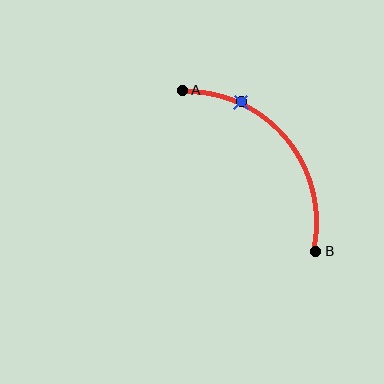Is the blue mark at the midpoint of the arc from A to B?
No. The blue mark lies on the arc but is closer to endpoint A. The arc midpoint would be at the point on the curve equidistant along the arc from both A and B.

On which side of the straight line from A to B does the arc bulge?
The arc bulges above and to the right of the straight line connecting A and B.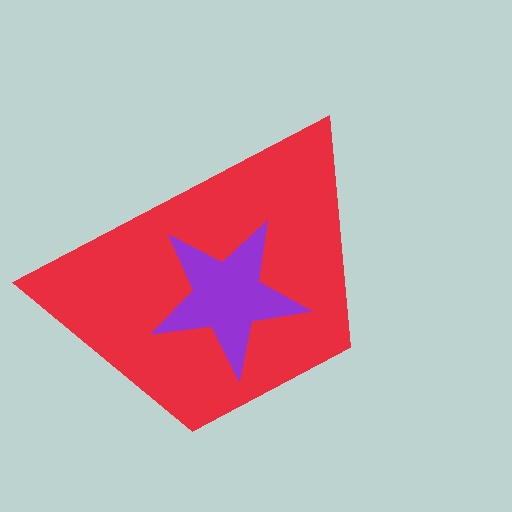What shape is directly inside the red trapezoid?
The purple star.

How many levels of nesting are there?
2.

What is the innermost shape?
The purple star.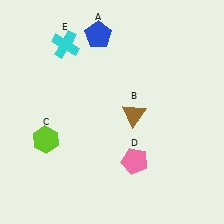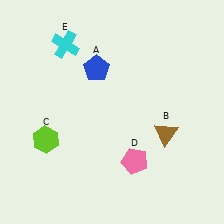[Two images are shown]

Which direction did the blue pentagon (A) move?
The blue pentagon (A) moved down.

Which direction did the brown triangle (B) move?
The brown triangle (B) moved right.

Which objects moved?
The objects that moved are: the blue pentagon (A), the brown triangle (B).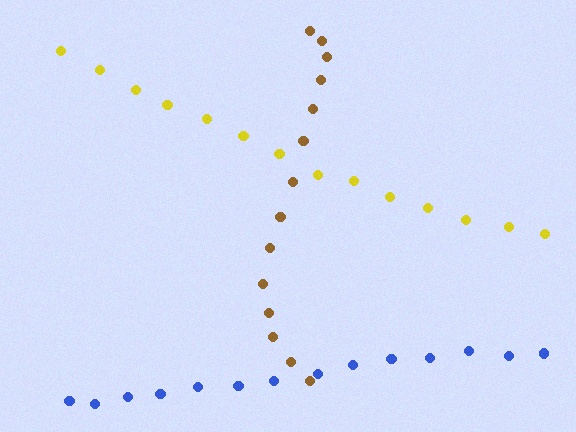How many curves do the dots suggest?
There are 3 distinct paths.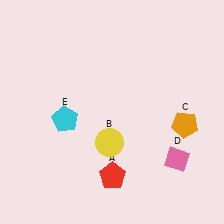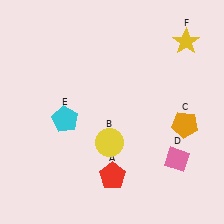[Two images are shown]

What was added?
A yellow star (F) was added in Image 2.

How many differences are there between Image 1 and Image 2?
There is 1 difference between the two images.